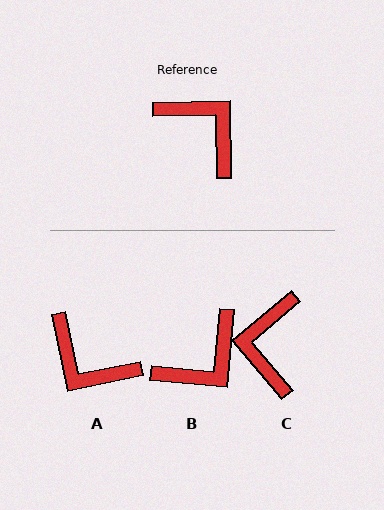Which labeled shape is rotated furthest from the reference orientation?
A, about 170 degrees away.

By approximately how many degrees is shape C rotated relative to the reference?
Approximately 129 degrees counter-clockwise.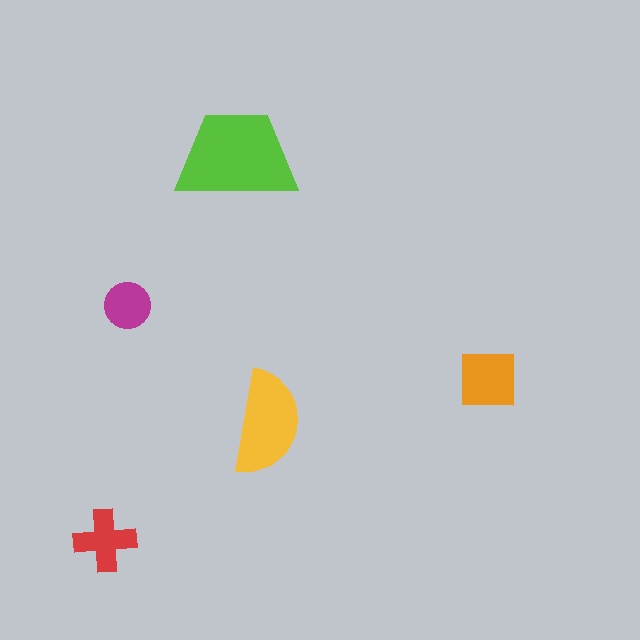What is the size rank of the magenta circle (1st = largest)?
5th.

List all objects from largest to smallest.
The lime trapezoid, the yellow semicircle, the orange square, the red cross, the magenta circle.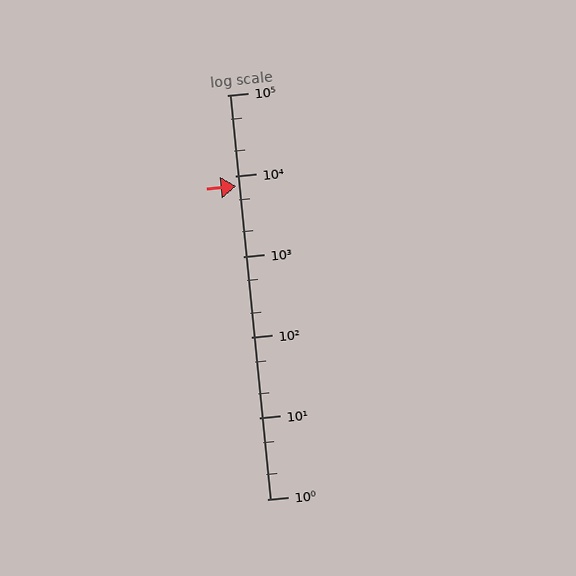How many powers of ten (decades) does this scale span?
The scale spans 5 decades, from 1 to 100000.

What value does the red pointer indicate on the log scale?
The pointer indicates approximately 7500.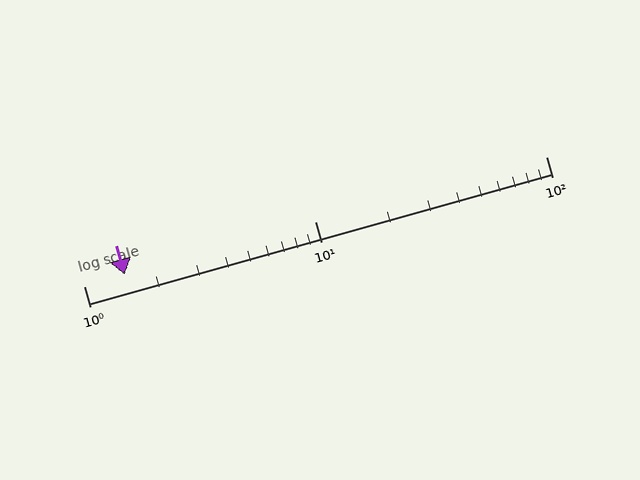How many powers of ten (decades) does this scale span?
The scale spans 2 decades, from 1 to 100.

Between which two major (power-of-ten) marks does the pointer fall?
The pointer is between 1 and 10.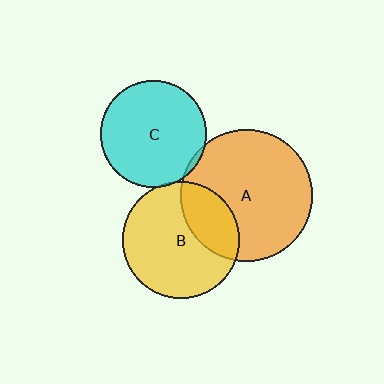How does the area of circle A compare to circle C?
Approximately 1.5 times.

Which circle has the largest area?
Circle A (orange).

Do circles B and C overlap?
Yes.